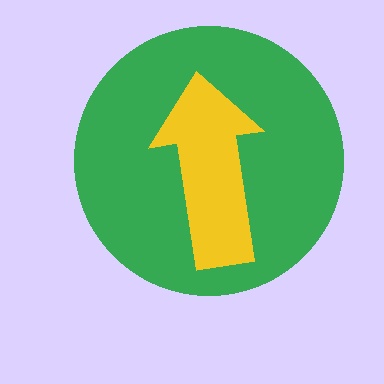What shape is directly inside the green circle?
The yellow arrow.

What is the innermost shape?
The yellow arrow.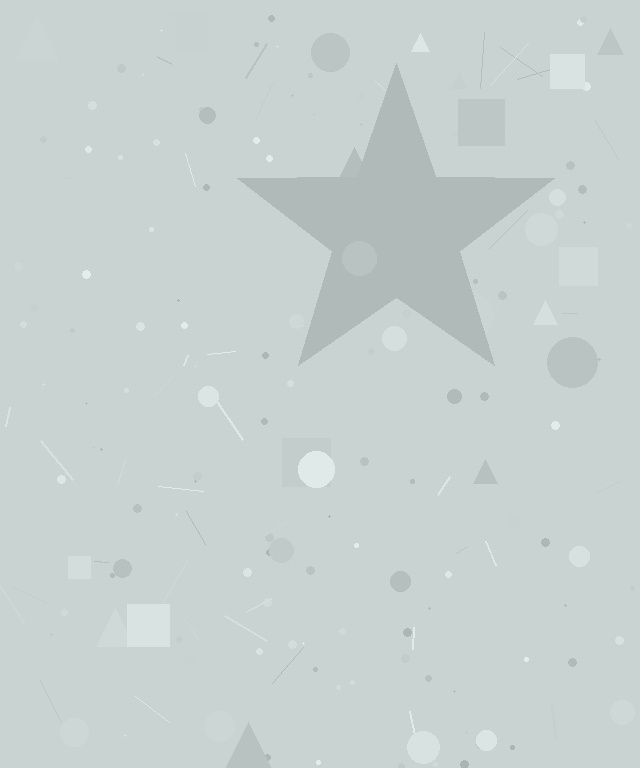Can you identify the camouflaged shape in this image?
The camouflaged shape is a star.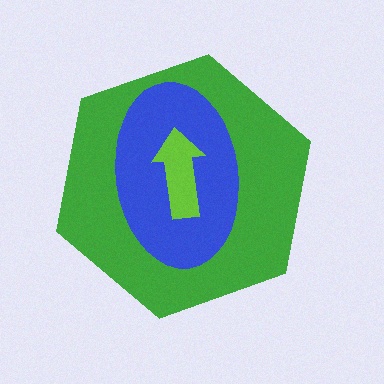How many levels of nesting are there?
3.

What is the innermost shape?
The lime arrow.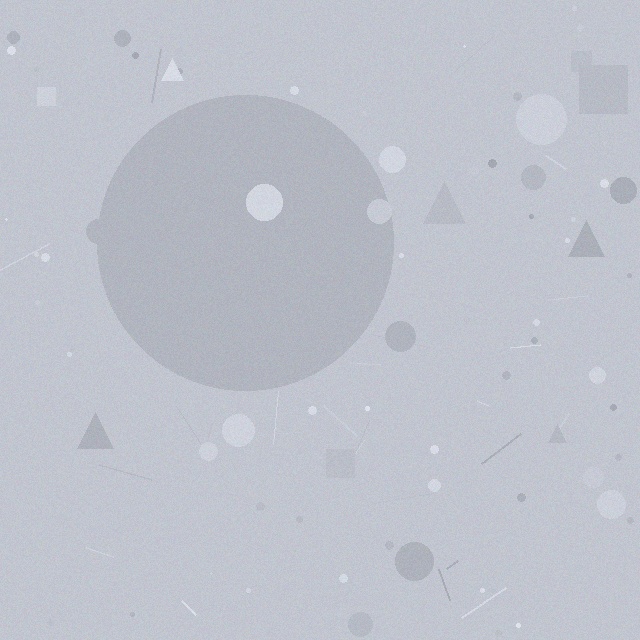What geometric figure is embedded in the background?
A circle is embedded in the background.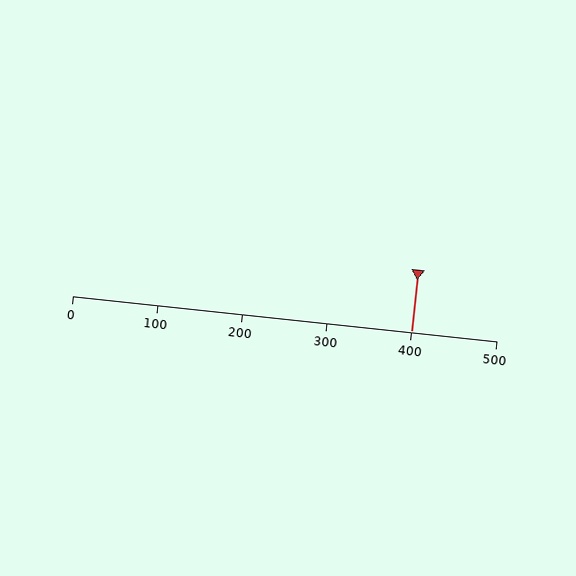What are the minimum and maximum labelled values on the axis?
The axis runs from 0 to 500.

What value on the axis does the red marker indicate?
The marker indicates approximately 400.